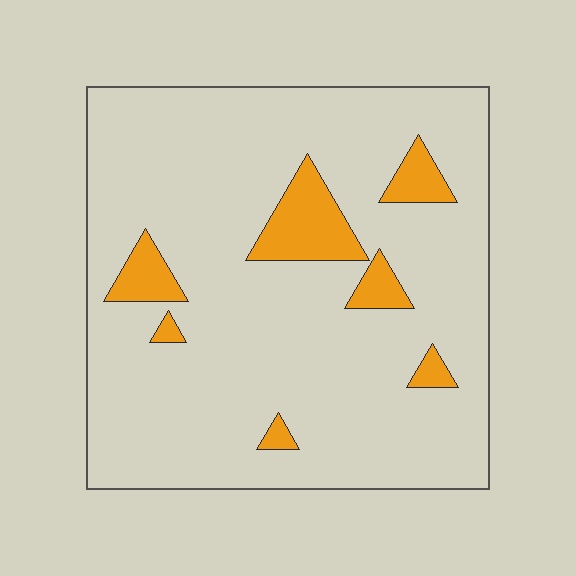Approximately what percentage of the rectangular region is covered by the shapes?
Approximately 10%.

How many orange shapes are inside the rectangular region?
7.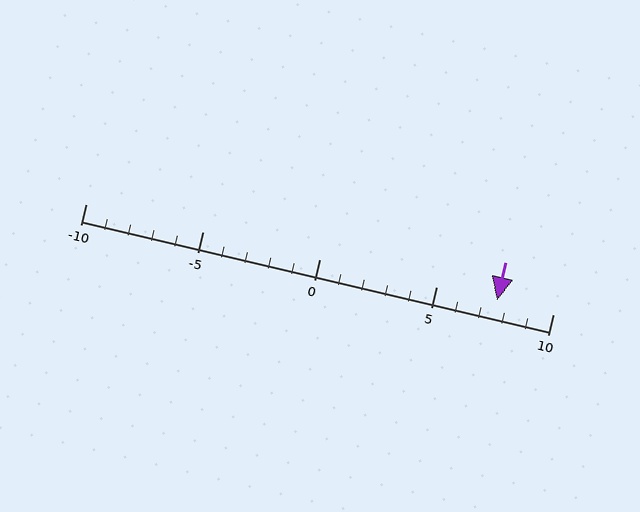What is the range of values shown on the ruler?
The ruler shows values from -10 to 10.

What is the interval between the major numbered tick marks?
The major tick marks are spaced 5 units apart.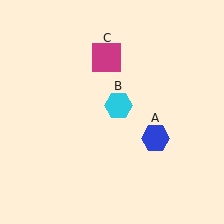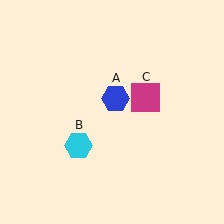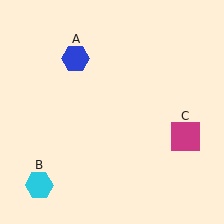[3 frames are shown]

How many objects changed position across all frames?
3 objects changed position: blue hexagon (object A), cyan hexagon (object B), magenta square (object C).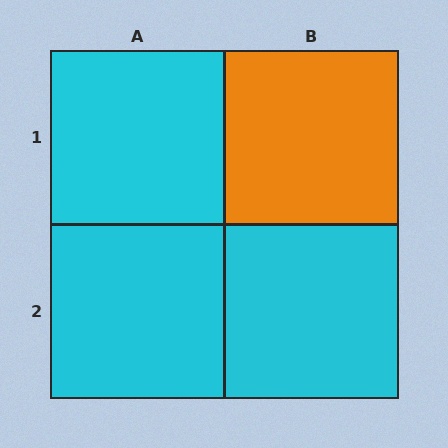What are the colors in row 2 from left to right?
Cyan, cyan.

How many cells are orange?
1 cell is orange.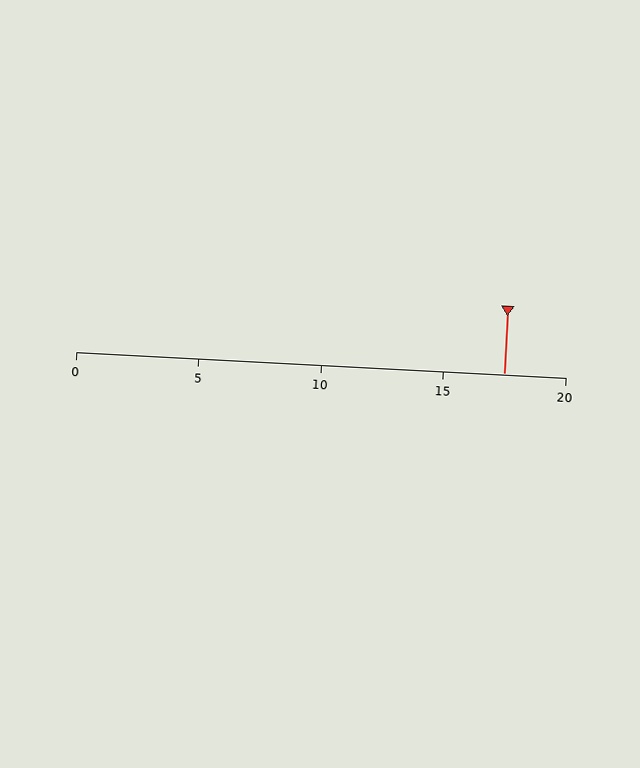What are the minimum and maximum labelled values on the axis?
The axis runs from 0 to 20.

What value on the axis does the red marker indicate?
The marker indicates approximately 17.5.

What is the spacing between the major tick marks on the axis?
The major ticks are spaced 5 apart.